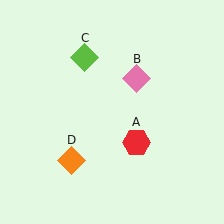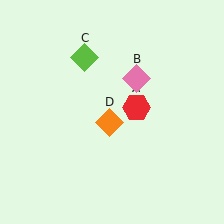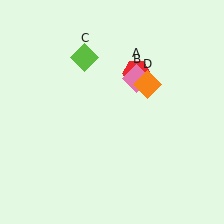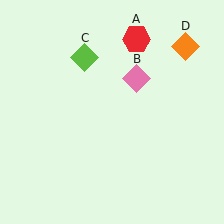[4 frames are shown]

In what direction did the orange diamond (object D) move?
The orange diamond (object D) moved up and to the right.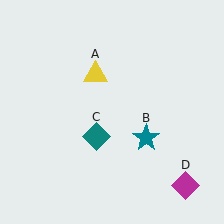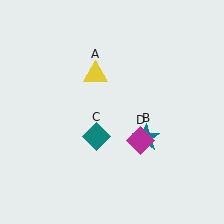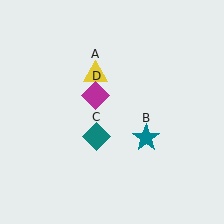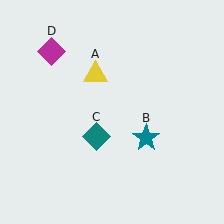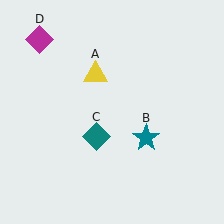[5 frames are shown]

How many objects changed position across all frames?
1 object changed position: magenta diamond (object D).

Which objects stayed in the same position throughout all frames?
Yellow triangle (object A) and teal star (object B) and teal diamond (object C) remained stationary.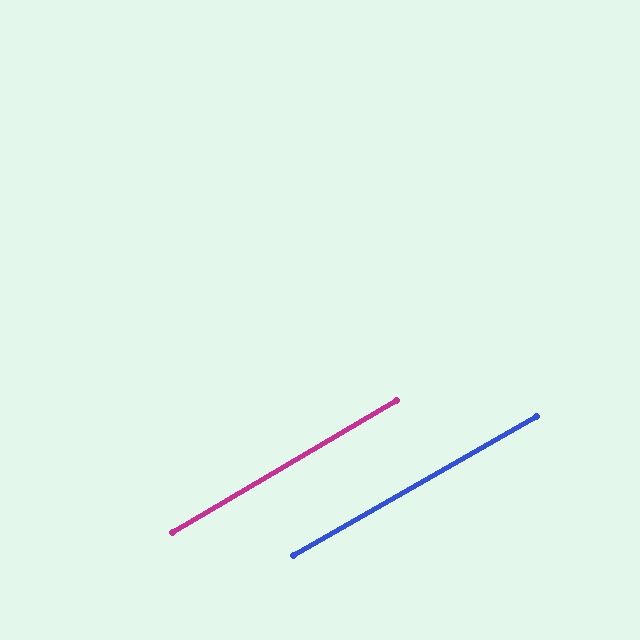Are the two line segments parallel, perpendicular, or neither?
Parallel — their directions differ by only 0.7°.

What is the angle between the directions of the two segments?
Approximately 1 degree.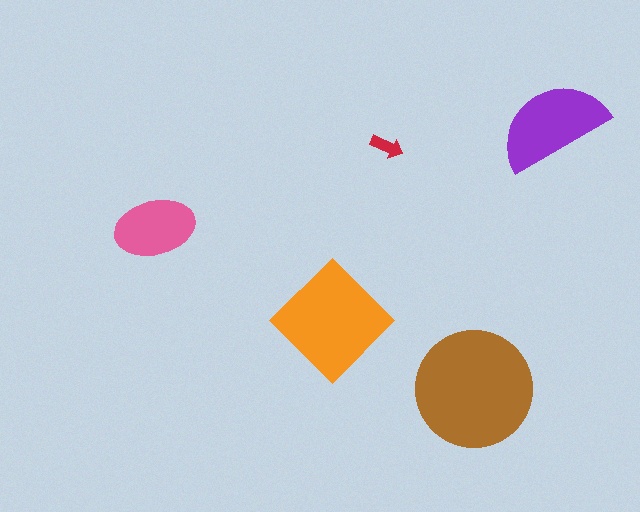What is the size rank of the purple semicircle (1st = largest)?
3rd.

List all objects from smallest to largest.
The red arrow, the pink ellipse, the purple semicircle, the orange diamond, the brown circle.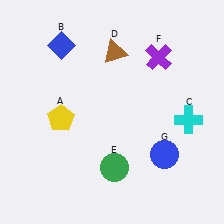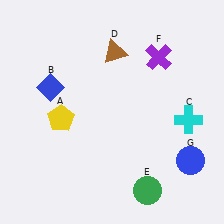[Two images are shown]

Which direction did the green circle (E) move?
The green circle (E) moved right.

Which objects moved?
The objects that moved are: the blue diamond (B), the green circle (E), the blue circle (G).